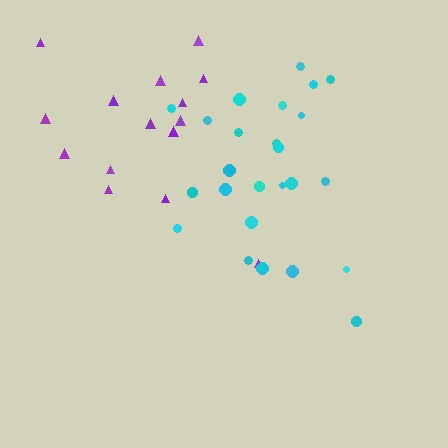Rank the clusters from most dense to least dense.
cyan, purple.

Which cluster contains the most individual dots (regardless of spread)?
Cyan (25).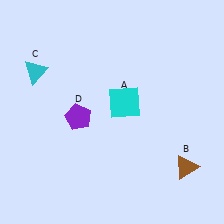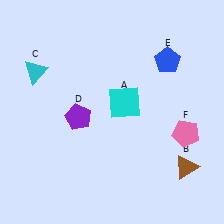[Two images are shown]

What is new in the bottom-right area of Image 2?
A pink pentagon (F) was added in the bottom-right area of Image 2.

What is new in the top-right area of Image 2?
A blue pentagon (E) was added in the top-right area of Image 2.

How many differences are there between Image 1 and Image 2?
There are 2 differences between the two images.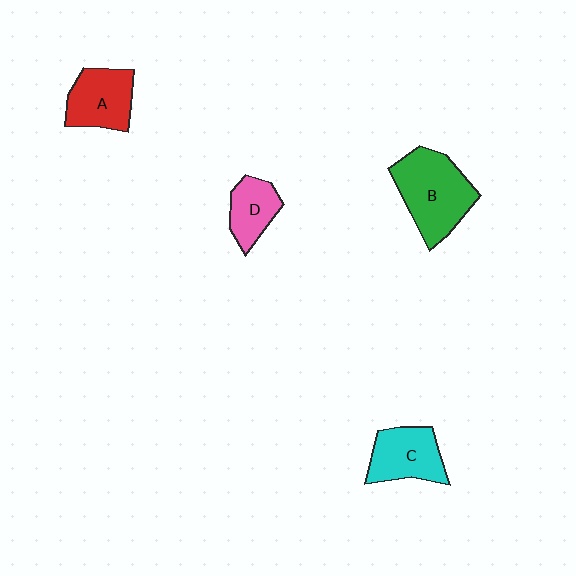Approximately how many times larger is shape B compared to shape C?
Approximately 1.4 times.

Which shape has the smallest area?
Shape D (pink).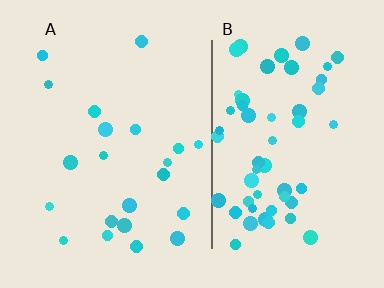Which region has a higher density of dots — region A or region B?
B (the right).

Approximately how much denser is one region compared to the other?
Approximately 2.7× — region B over region A.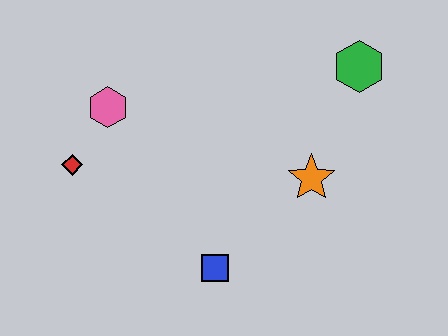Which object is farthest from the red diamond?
The green hexagon is farthest from the red diamond.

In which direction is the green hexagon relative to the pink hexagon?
The green hexagon is to the right of the pink hexagon.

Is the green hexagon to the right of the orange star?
Yes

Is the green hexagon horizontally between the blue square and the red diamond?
No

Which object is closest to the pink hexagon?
The red diamond is closest to the pink hexagon.